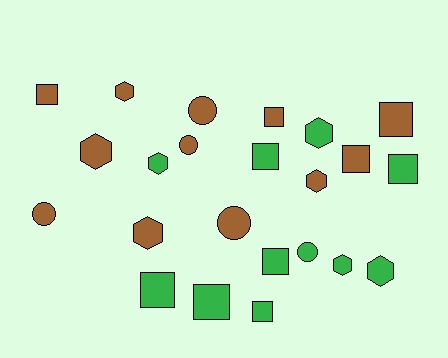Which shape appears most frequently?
Square, with 10 objects.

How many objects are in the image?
There are 23 objects.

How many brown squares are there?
There are 4 brown squares.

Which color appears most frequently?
Brown, with 12 objects.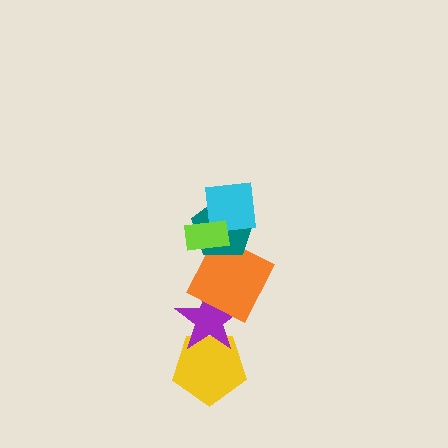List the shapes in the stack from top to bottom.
From top to bottom: the lime rectangle, the cyan square, the teal pentagon, the orange square, the purple star, the yellow pentagon.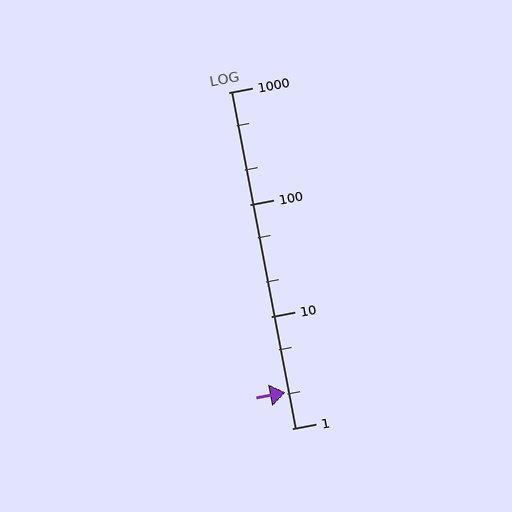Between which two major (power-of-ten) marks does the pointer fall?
The pointer is between 1 and 10.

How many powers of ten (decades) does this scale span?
The scale spans 3 decades, from 1 to 1000.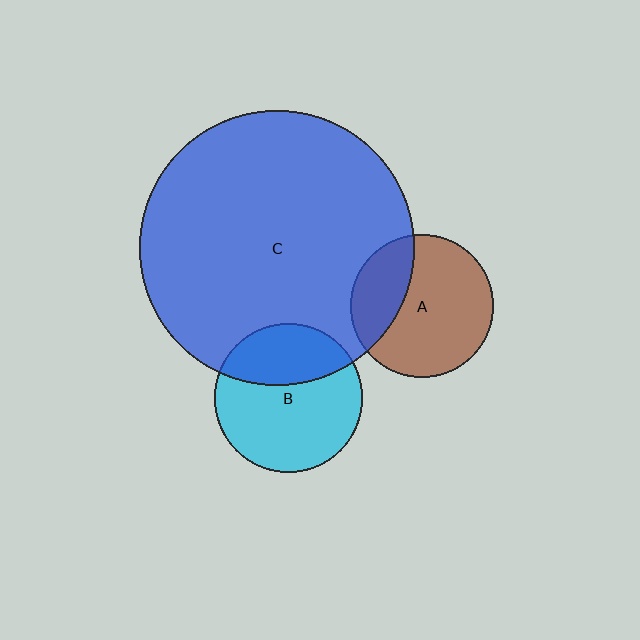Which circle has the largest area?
Circle C (blue).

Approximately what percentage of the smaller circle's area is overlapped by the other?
Approximately 30%.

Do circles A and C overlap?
Yes.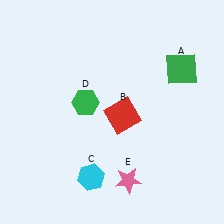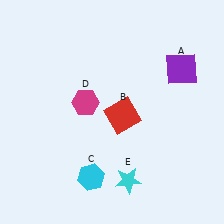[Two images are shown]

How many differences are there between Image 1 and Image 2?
There are 3 differences between the two images.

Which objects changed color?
A changed from green to purple. D changed from green to magenta. E changed from pink to cyan.